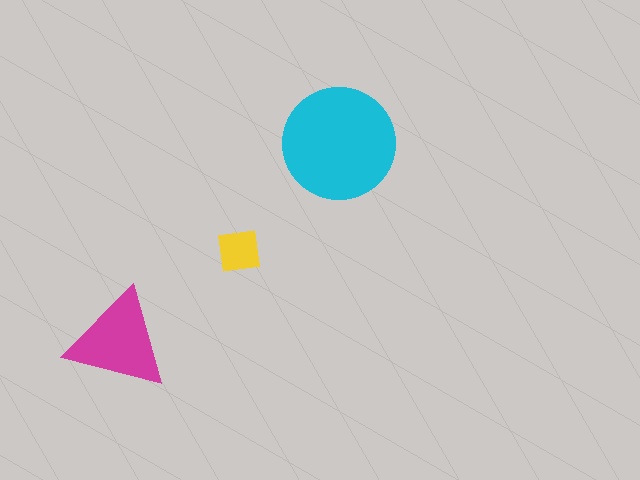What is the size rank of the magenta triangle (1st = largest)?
2nd.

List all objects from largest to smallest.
The cyan circle, the magenta triangle, the yellow square.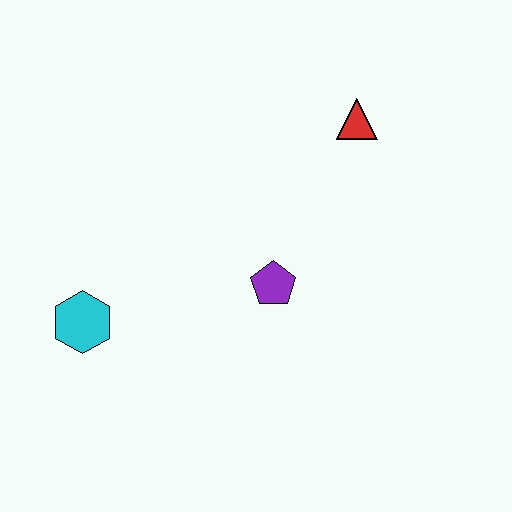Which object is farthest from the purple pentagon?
The cyan hexagon is farthest from the purple pentagon.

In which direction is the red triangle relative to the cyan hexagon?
The red triangle is to the right of the cyan hexagon.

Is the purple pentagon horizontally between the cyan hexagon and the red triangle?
Yes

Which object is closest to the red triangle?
The purple pentagon is closest to the red triangle.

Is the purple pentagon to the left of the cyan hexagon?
No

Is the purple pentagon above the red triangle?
No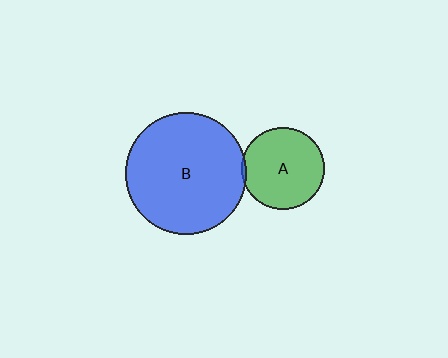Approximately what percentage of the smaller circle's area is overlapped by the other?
Approximately 5%.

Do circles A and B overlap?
Yes.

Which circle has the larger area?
Circle B (blue).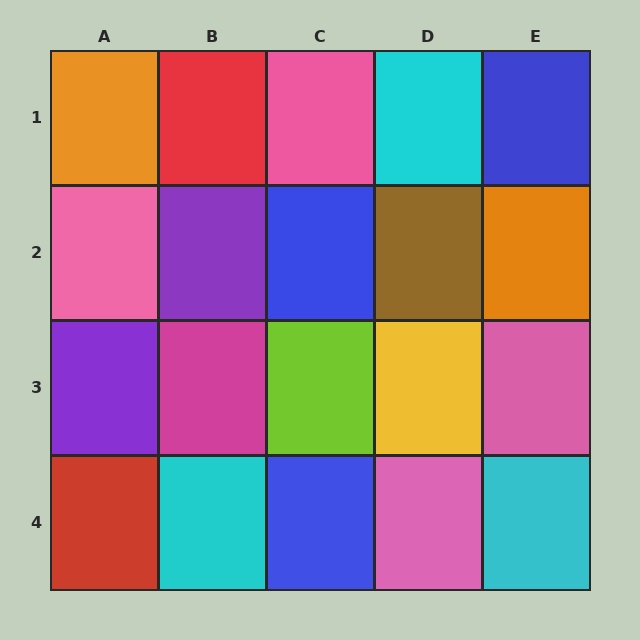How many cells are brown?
1 cell is brown.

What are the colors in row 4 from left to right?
Red, cyan, blue, pink, cyan.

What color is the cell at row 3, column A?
Purple.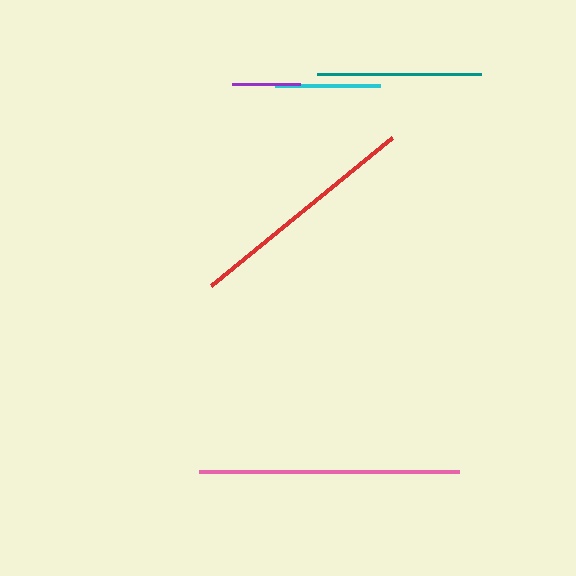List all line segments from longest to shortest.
From longest to shortest: pink, red, teal, cyan, purple.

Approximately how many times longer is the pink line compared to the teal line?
The pink line is approximately 1.6 times the length of the teal line.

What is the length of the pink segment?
The pink segment is approximately 261 pixels long.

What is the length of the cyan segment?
The cyan segment is approximately 105 pixels long.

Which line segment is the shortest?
The purple line is the shortest at approximately 69 pixels.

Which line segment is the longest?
The pink line is the longest at approximately 261 pixels.